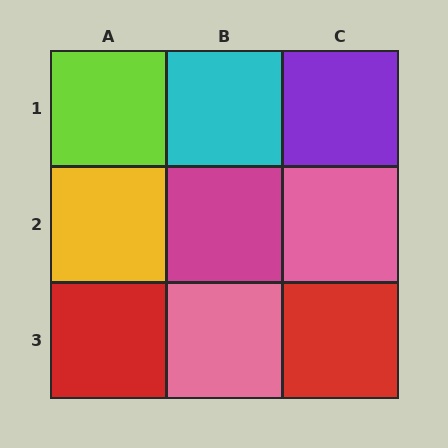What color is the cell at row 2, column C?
Pink.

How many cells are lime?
1 cell is lime.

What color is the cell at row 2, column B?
Magenta.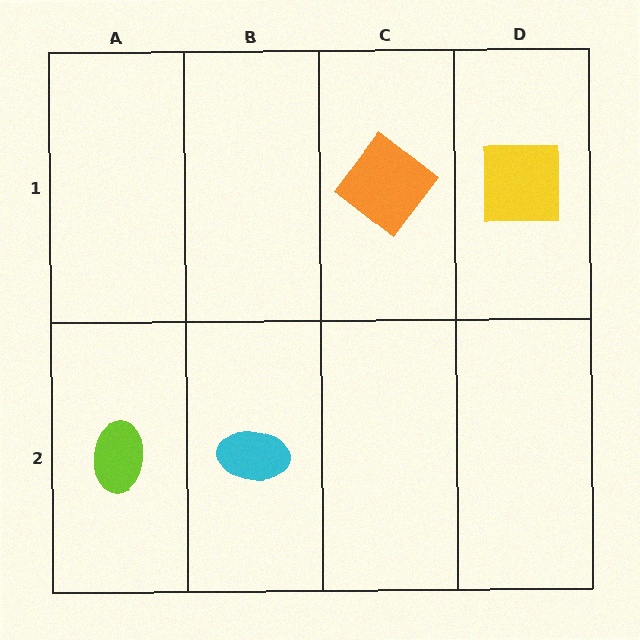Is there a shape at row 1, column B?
No, that cell is empty.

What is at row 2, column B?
A cyan ellipse.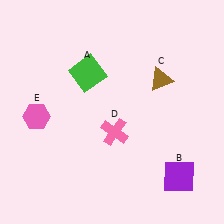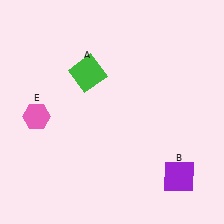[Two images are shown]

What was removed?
The pink cross (D), the brown triangle (C) were removed in Image 2.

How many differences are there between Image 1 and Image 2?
There are 2 differences between the two images.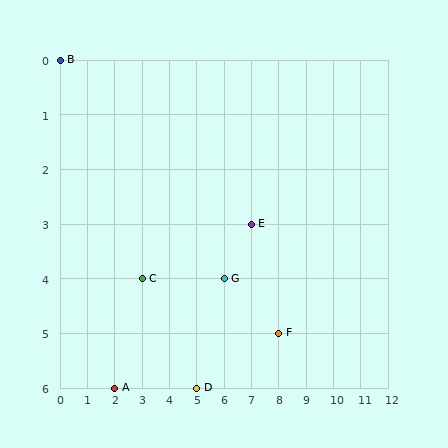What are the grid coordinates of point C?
Point C is at grid coordinates (3, 4).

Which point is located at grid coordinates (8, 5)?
Point F is at (8, 5).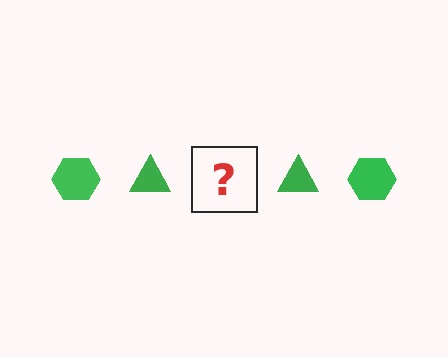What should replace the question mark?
The question mark should be replaced with a green hexagon.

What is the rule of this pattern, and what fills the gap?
The rule is that the pattern cycles through hexagon, triangle shapes in green. The gap should be filled with a green hexagon.